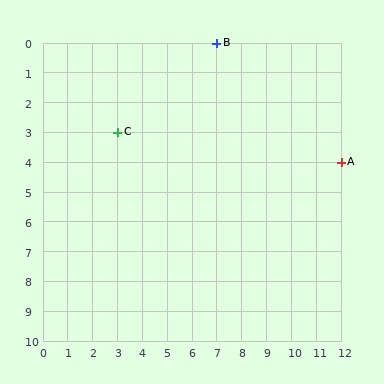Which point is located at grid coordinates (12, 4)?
Point A is at (12, 4).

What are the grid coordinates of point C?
Point C is at grid coordinates (3, 3).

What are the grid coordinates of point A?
Point A is at grid coordinates (12, 4).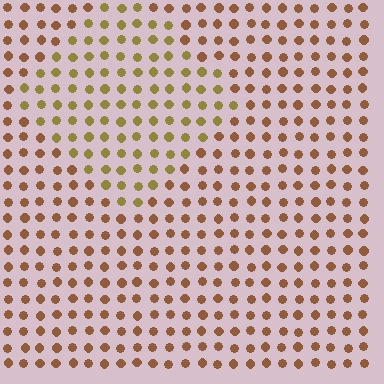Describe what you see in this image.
The image is filled with small brown elements in a uniform arrangement. A diamond-shaped region is visible where the elements are tinted to a slightly different hue, forming a subtle color boundary.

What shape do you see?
I see a diamond.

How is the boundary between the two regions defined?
The boundary is defined purely by a slight shift in hue (about 31 degrees). Spacing, size, and orientation are identical on both sides.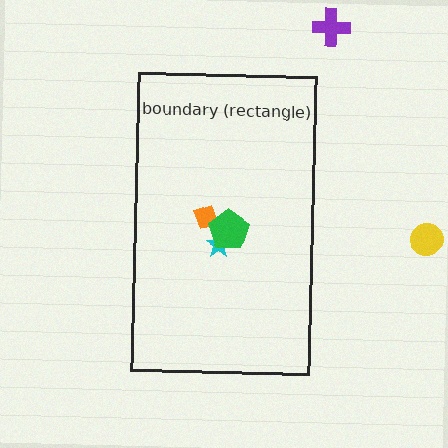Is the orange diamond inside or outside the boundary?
Inside.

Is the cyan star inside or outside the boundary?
Inside.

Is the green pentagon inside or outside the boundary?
Inside.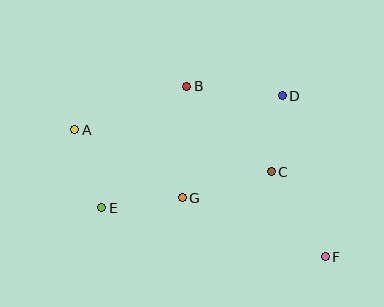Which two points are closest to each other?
Points C and D are closest to each other.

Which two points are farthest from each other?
Points A and F are farthest from each other.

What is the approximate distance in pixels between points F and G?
The distance between F and G is approximately 155 pixels.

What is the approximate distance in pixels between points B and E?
The distance between B and E is approximately 148 pixels.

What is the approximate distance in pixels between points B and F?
The distance between B and F is approximately 220 pixels.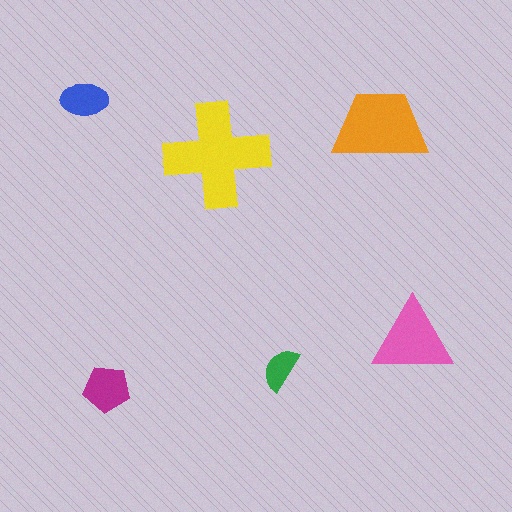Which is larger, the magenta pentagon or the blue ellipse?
The magenta pentagon.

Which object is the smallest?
The green semicircle.